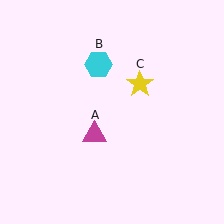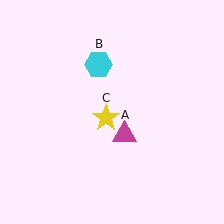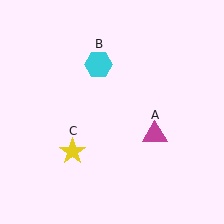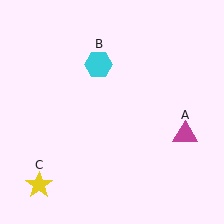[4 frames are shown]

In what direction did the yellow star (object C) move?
The yellow star (object C) moved down and to the left.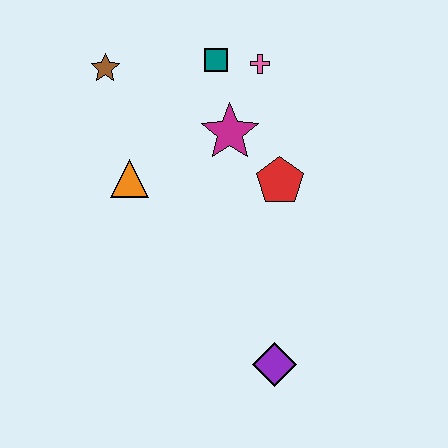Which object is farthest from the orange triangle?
The purple diamond is farthest from the orange triangle.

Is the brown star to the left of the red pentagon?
Yes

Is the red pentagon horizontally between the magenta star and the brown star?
No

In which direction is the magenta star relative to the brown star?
The magenta star is to the right of the brown star.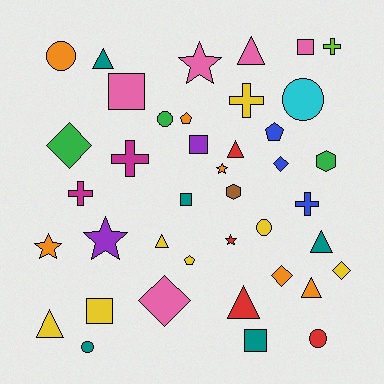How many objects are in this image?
There are 40 objects.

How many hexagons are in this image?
There are 2 hexagons.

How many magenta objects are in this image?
There are 2 magenta objects.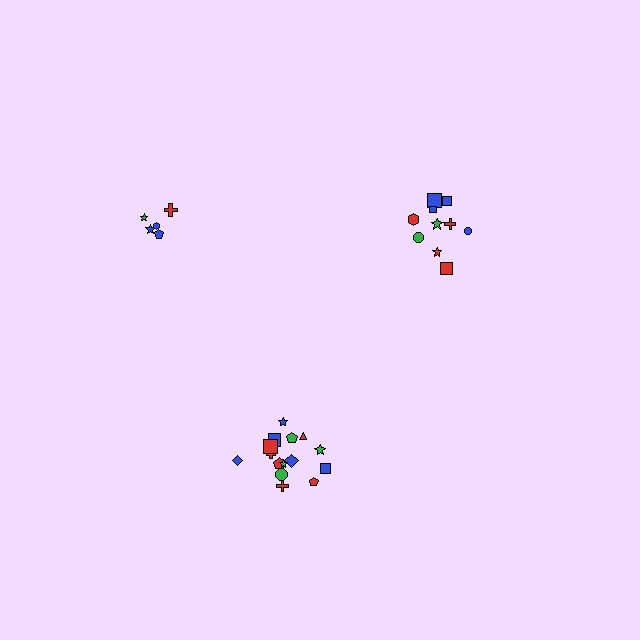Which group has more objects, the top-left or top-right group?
The top-right group.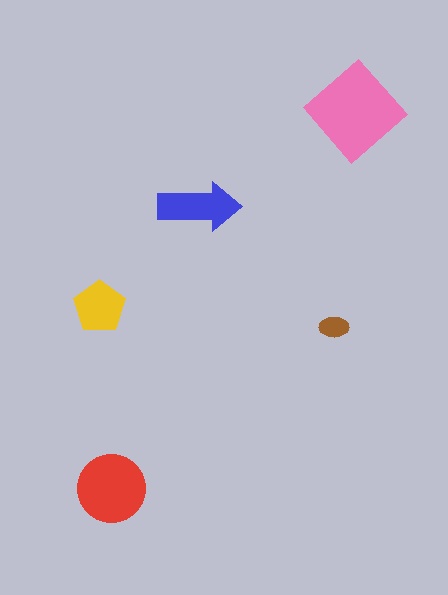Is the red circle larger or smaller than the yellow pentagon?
Larger.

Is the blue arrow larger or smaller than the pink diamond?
Smaller.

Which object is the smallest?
The brown ellipse.